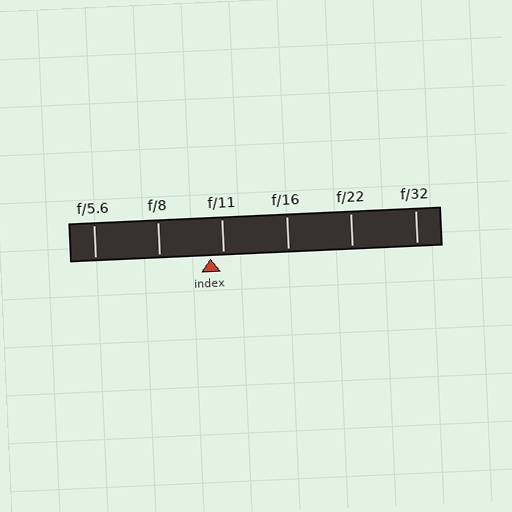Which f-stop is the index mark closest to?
The index mark is closest to f/11.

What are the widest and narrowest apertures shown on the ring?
The widest aperture shown is f/5.6 and the narrowest is f/32.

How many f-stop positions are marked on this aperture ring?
There are 6 f-stop positions marked.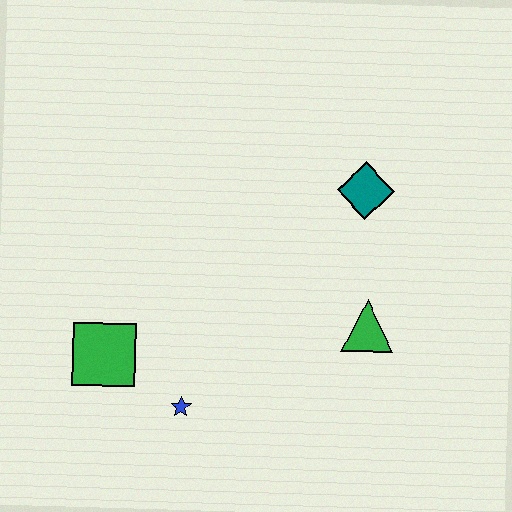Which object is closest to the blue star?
The green square is closest to the blue star.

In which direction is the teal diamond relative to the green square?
The teal diamond is to the right of the green square.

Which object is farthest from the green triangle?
The green square is farthest from the green triangle.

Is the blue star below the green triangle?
Yes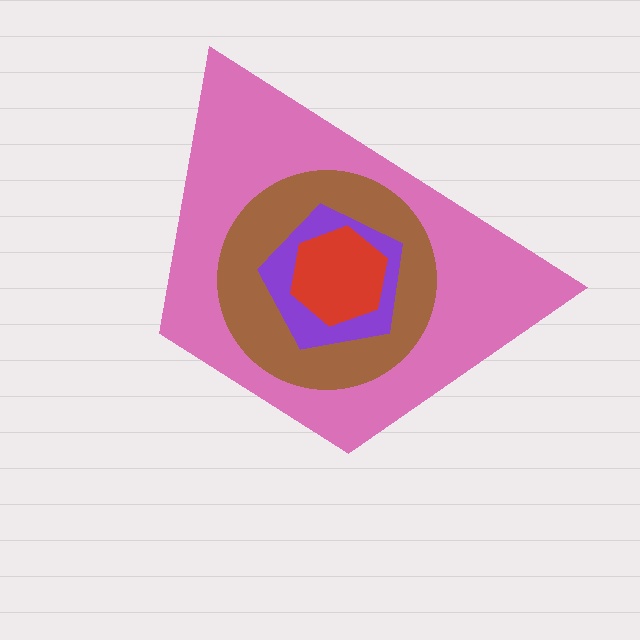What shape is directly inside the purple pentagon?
The red hexagon.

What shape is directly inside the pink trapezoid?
The brown circle.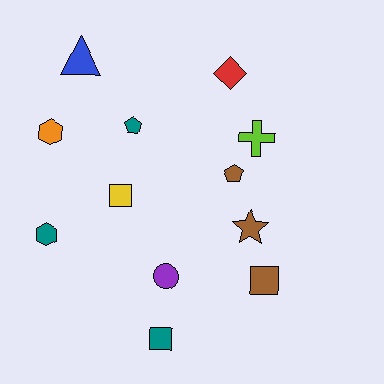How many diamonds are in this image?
There is 1 diamond.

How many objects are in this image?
There are 12 objects.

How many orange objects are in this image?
There is 1 orange object.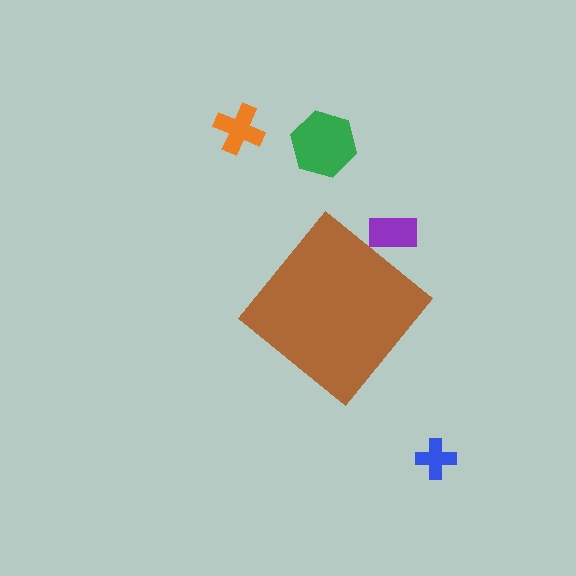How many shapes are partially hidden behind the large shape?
1 shape is partially hidden.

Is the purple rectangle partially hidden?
Yes, the purple rectangle is partially hidden behind the brown diamond.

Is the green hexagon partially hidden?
No, the green hexagon is fully visible.